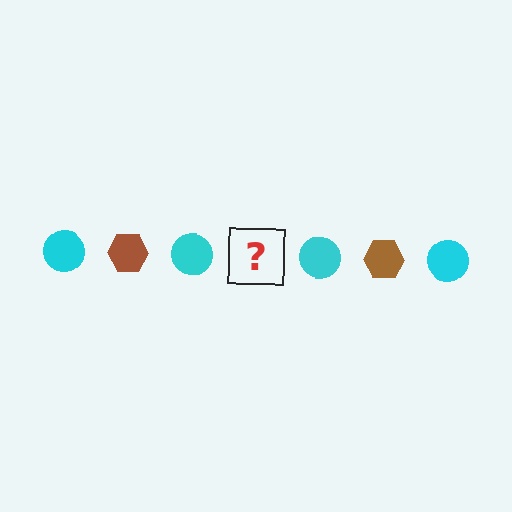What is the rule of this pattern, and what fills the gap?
The rule is that the pattern alternates between cyan circle and brown hexagon. The gap should be filled with a brown hexagon.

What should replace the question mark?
The question mark should be replaced with a brown hexagon.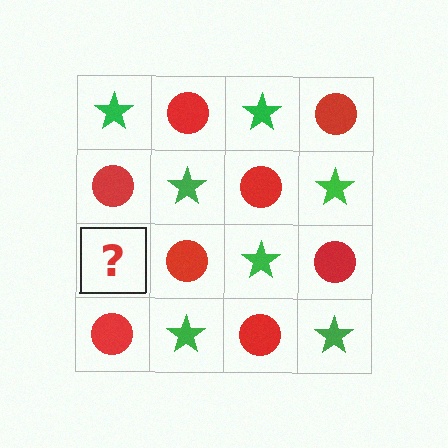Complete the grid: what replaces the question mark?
The question mark should be replaced with a green star.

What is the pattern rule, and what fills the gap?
The rule is that it alternates green star and red circle in a checkerboard pattern. The gap should be filled with a green star.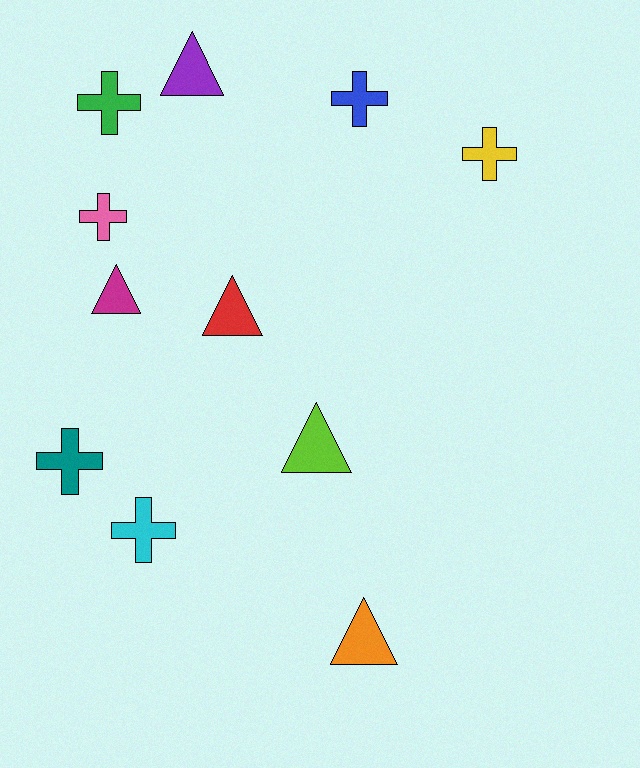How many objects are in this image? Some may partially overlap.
There are 11 objects.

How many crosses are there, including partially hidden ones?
There are 6 crosses.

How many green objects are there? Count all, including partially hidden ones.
There is 1 green object.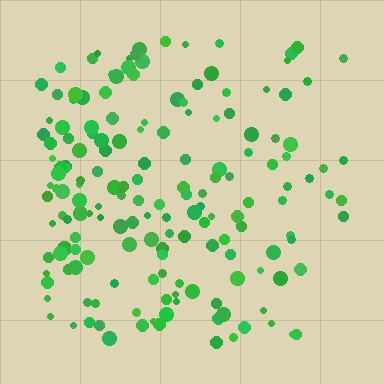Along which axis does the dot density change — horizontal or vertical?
Horizontal.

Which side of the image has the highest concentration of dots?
The left.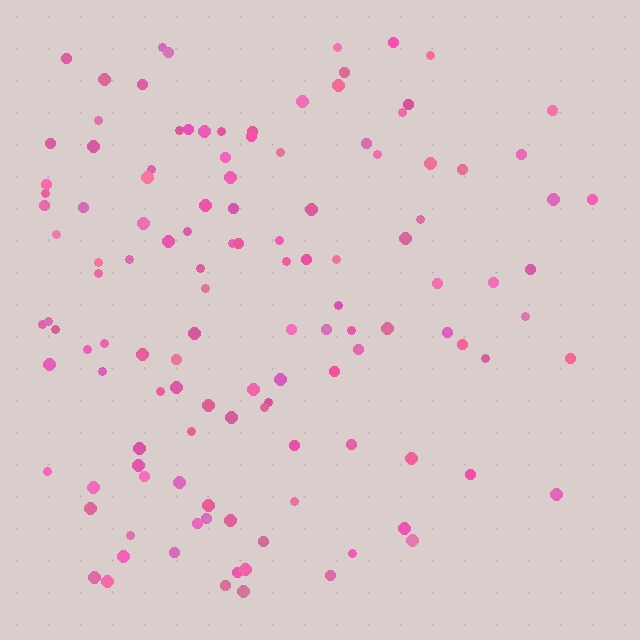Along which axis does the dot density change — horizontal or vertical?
Horizontal.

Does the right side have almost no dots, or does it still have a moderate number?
Still a moderate number, just noticeably fewer than the left.